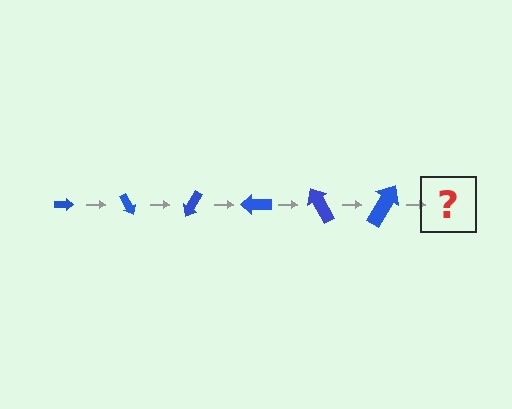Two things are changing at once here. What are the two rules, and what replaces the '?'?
The two rules are that the arrow grows larger each step and it rotates 60 degrees each step. The '?' should be an arrow, larger than the previous one and rotated 360 degrees from the start.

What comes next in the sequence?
The next element should be an arrow, larger than the previous one and rotated 360 degrees from the start.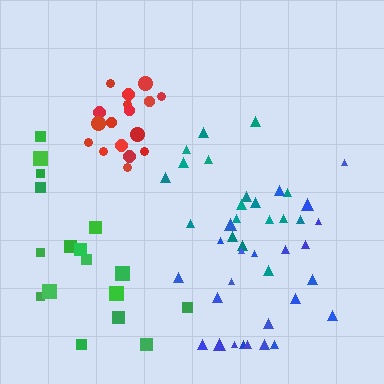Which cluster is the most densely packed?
Red.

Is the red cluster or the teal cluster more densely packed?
Red.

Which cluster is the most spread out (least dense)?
Green.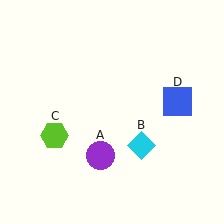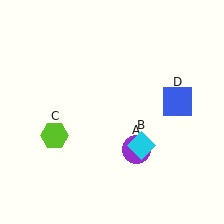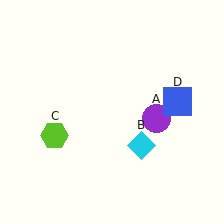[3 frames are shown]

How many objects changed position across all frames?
1 object changed position: purple circle (object A).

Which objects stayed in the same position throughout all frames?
Cyan diamond (object B) and lime hexagon (object C) and blue square (object D) remained stationary.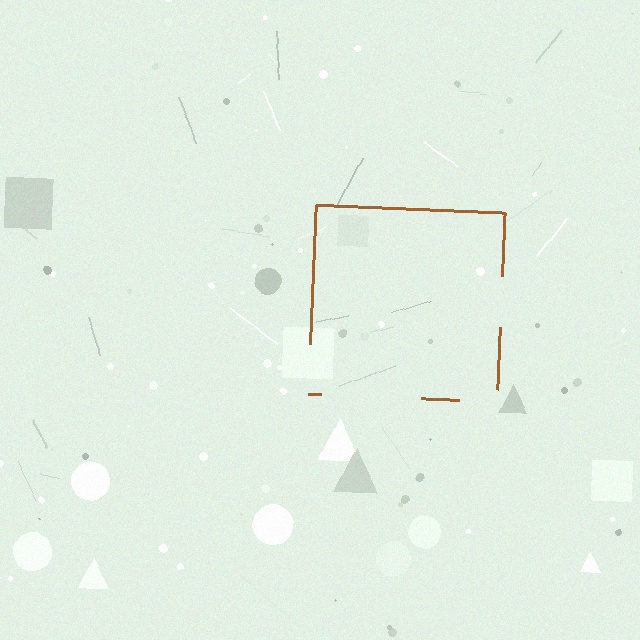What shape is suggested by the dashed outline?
The dashed outline suggests a square.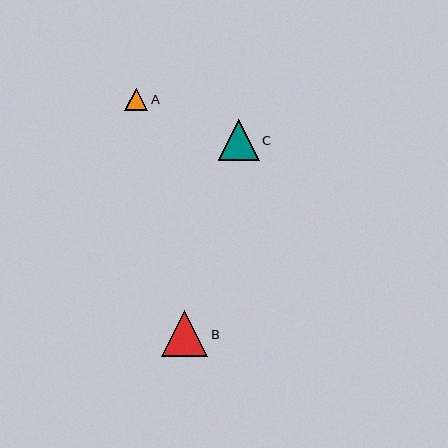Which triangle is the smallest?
Triangle A is the smallest with a size of approximately 23 pixels.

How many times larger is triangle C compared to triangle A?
Triangle C is approximately 1.8 times the size of triangle A.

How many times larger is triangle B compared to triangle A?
Triangle B is approximately 2.0 times the size of triangle A.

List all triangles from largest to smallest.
From largest to smallest: B, C, A.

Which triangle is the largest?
Triangle B is the largest with a size of approximately 46 pixels.